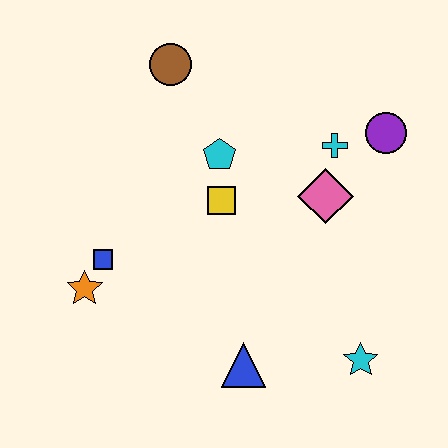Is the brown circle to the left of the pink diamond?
Yes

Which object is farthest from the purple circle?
The orange star is farthest from the purple circle.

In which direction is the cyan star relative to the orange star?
The cyan star is to the right of the orange star.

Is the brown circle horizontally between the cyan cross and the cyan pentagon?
No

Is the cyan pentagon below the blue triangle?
No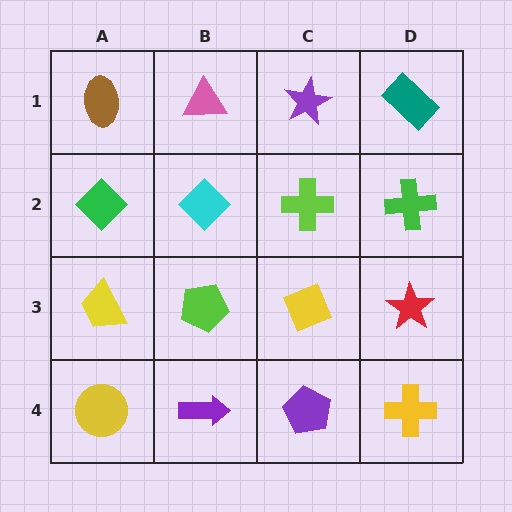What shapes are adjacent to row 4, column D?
A red star (row 3, column D), a purple pentagon (row 4, column C).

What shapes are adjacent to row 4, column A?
A yellow trapezoid (row 3, column A), a purple arrow (row 4, column B).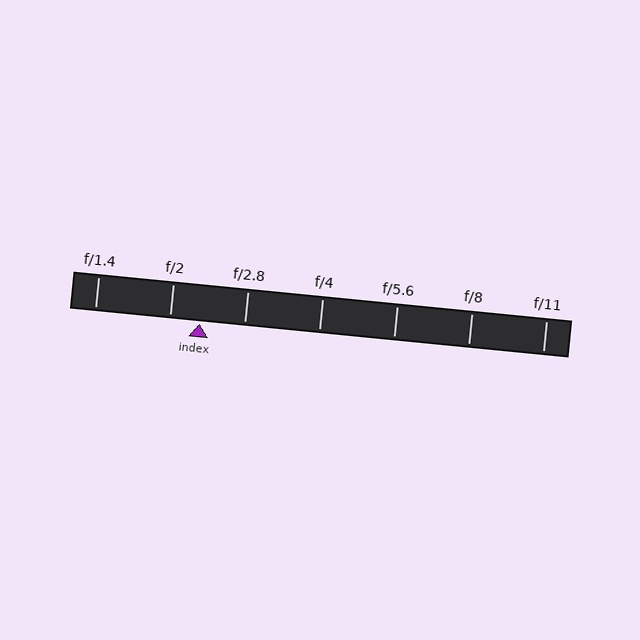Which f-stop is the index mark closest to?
The index mark is closest to f/2.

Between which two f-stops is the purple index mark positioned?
The index mark is between f/2 and f/2.8.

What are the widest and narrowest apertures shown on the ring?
The widest aperture shown is f/1.4 and the narrowest is f/11.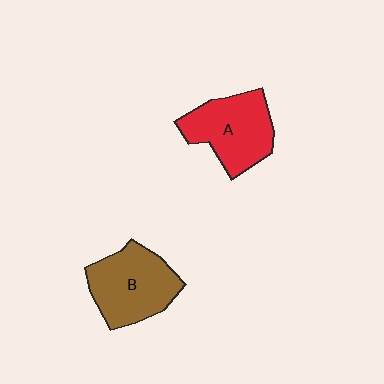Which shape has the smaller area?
Shape A (red).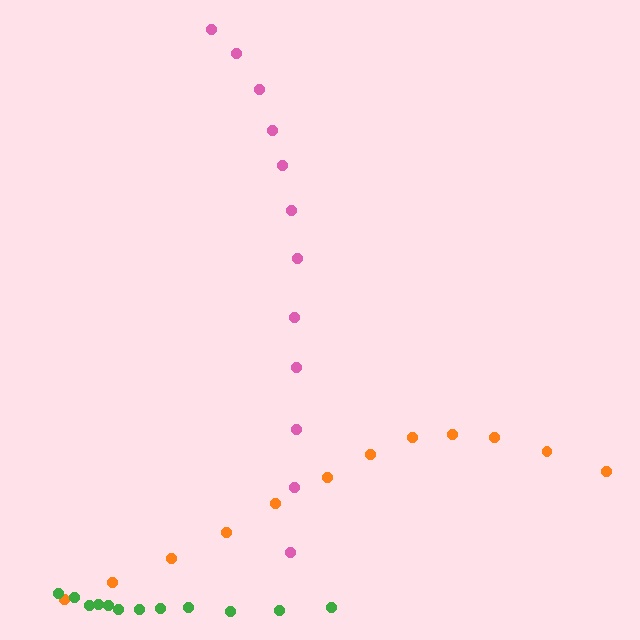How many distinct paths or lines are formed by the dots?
There are 3 distinct paths.